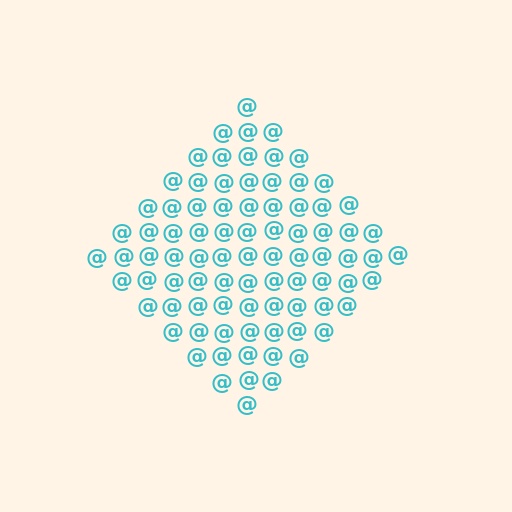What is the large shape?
The large shape is a diamond.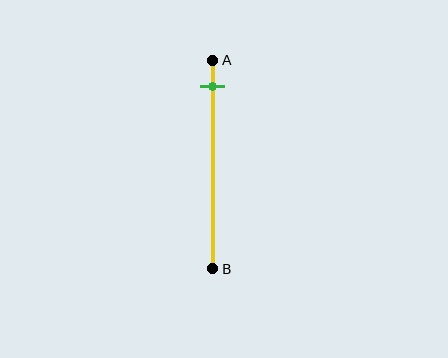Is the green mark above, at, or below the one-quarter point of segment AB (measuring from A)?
The green mark is above the one-quarter point of segment AB.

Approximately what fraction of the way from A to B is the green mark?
The green mark is approximately 10% of the way from A to B.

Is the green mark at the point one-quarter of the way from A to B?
No, the mark is at about 10% from A, not at the 25% one-quarter point.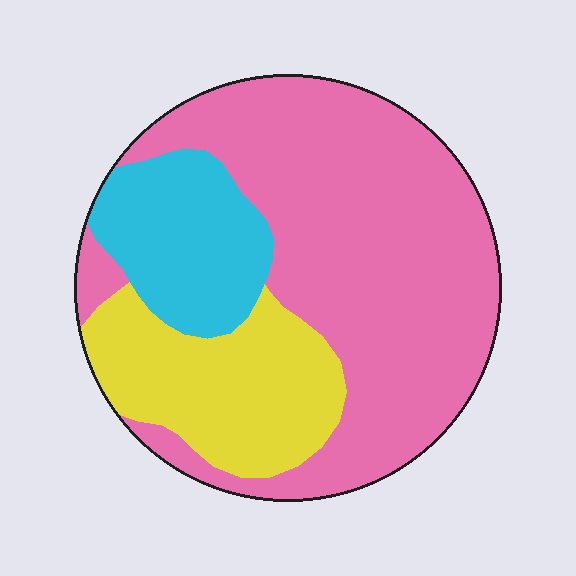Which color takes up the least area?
Cyan, at roughly 15%.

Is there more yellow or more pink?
Pink.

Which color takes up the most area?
Pink, at roughly 60%.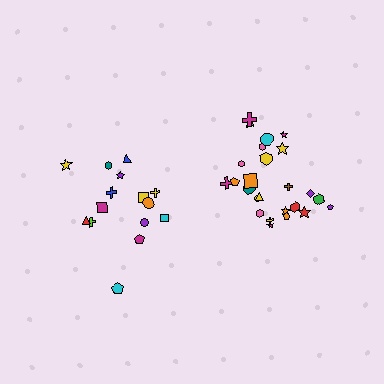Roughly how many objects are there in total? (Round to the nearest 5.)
Roughly 40 objects in total.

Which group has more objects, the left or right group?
The right group.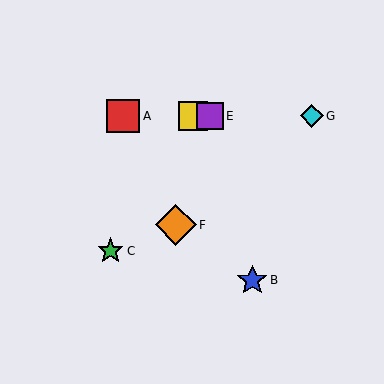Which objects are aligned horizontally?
Objects A, D, E, G are aligned horizontally.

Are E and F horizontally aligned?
No, E is at y≈116 and F is at y≈225.